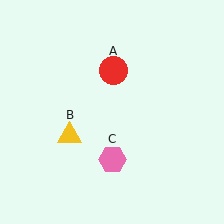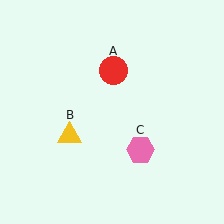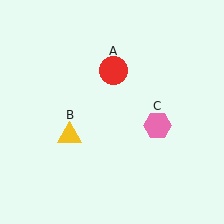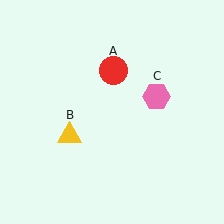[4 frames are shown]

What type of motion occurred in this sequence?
The pink hexagon (object C) rotated counterclockwise around the center of the scene.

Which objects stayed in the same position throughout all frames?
Red circle (object A) and yellow triangle (object B) remained stationary.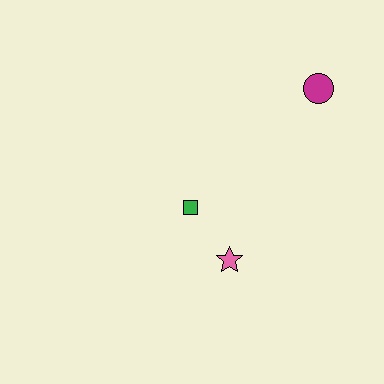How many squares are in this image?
There is 1 square.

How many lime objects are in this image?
There are no lime objects.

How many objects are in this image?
There are 3 objects.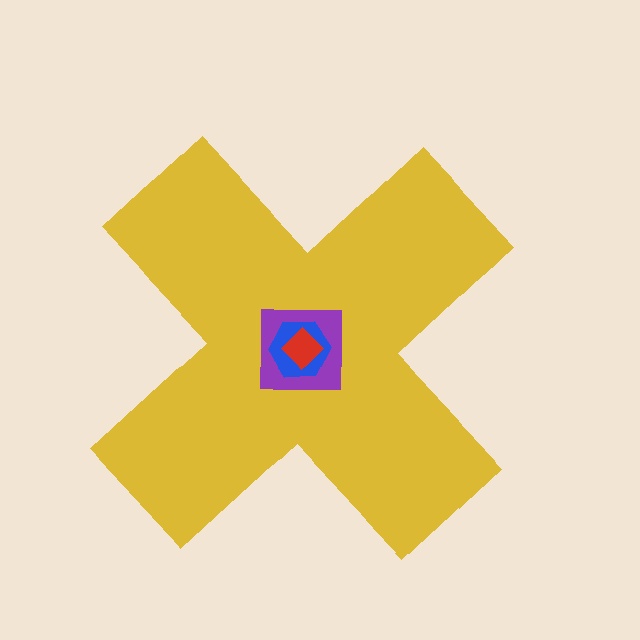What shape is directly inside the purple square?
The blue hexagon.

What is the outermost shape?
The yellow cross.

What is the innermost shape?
The red diamond.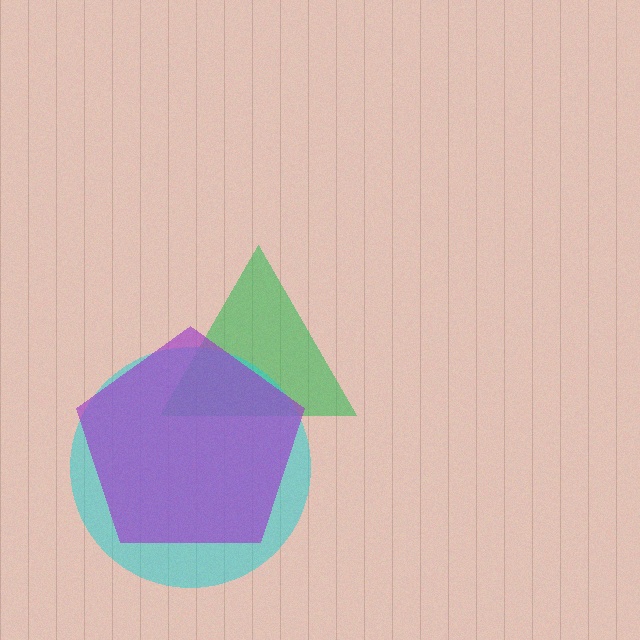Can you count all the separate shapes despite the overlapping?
Yes, there are 3 separate shapes.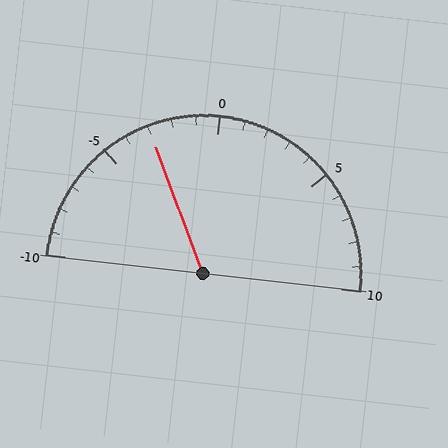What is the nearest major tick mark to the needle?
The nearest major tick mark is -5.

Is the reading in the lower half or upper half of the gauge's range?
The reading is in the lower half of the range (-10 to 10).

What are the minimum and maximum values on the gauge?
The gauge ranges from -10 to 10.